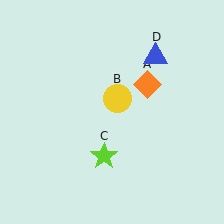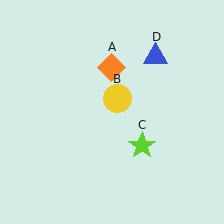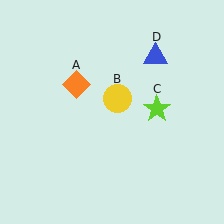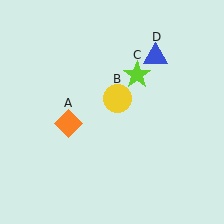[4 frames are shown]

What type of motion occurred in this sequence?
The orange diamond (object A), lime star (object C) rotated counterclockwise around the center of the scene.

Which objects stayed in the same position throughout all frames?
Yellow circle (object B) and blue triangle (object D) remained stationary.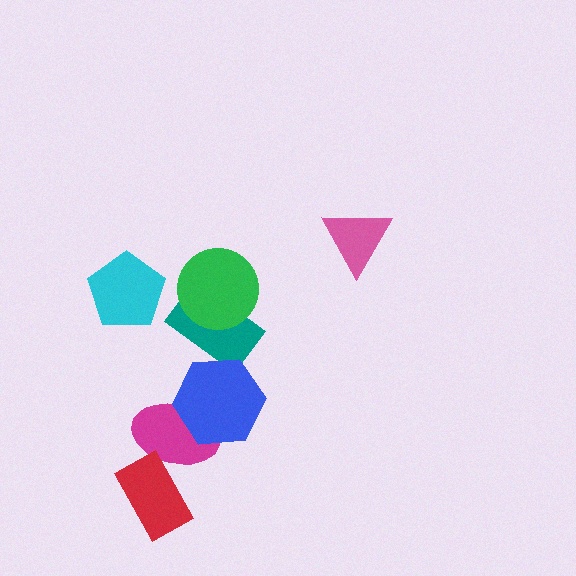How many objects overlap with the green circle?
1 object overlaps with the green circle.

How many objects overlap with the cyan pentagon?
0 objects overlap with the cyan pentagon.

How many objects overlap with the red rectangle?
1 object overlaps with the red rectangle.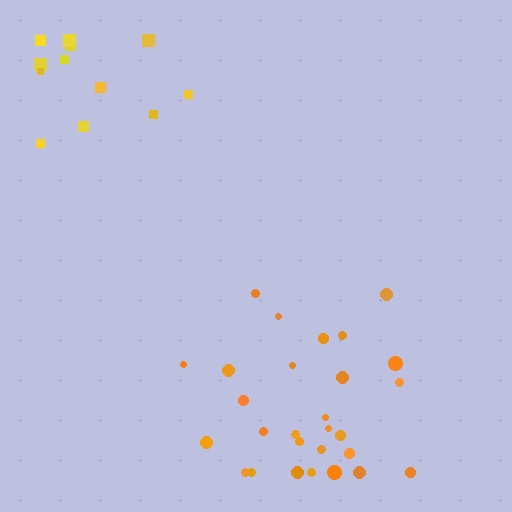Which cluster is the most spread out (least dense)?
Yellow.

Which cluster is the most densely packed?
Orange.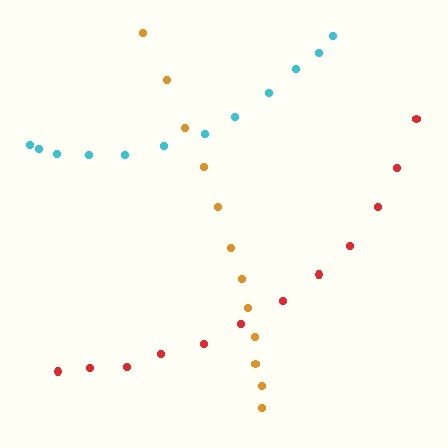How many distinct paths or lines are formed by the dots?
There are 3 distinct paths.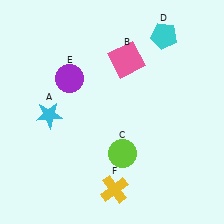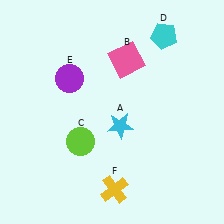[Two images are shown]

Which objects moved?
The objects that moved are: the cyan star (A), the lime circle (C).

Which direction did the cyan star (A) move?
The cyan star (A) moved right.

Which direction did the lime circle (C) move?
The lime circle (C) moved left.